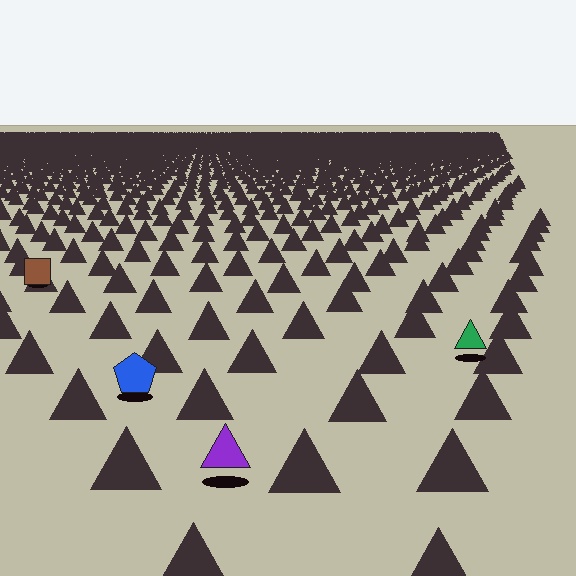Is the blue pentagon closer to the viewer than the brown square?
Yes. The blue pentagon is closer — you can tell from the texture gradient: the ground texture is coarser near it.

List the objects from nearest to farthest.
From nearest to farthest: the purple triangle, the blue pentagon, the green triangle, the brown square.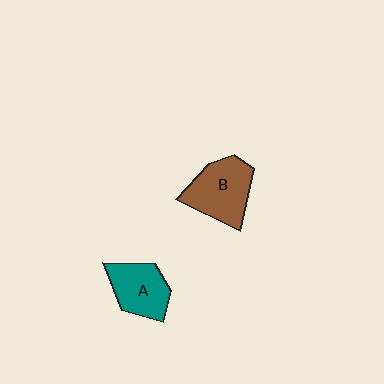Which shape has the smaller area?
Shape A (teal).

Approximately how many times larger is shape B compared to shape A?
Approximately 1.2 times.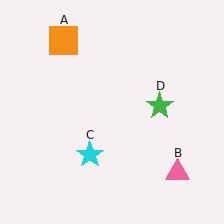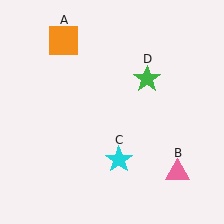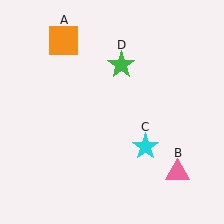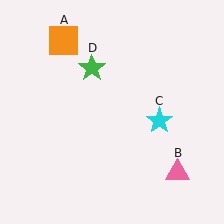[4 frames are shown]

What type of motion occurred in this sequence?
The cyan star (object C), green star (object D) rotated counterclockwise around the center of the scene.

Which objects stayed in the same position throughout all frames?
Orange square (object A) and pink triangle (object B) remained stationary.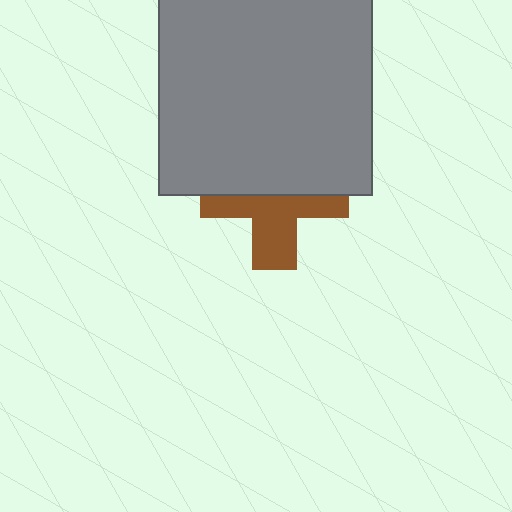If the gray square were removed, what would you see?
You would see the complete brown cross.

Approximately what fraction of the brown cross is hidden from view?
Roughly 51% of the brown cross is hidden behind the gray square.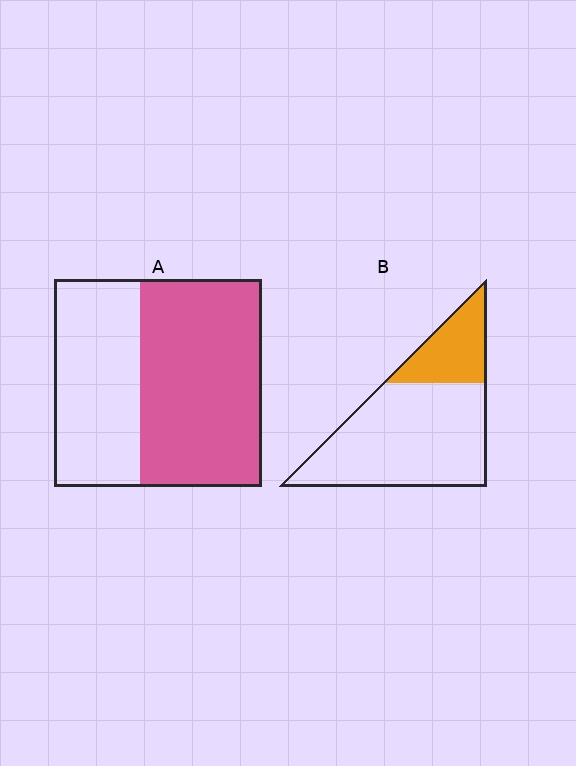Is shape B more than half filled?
No.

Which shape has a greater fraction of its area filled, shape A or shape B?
Shape A.